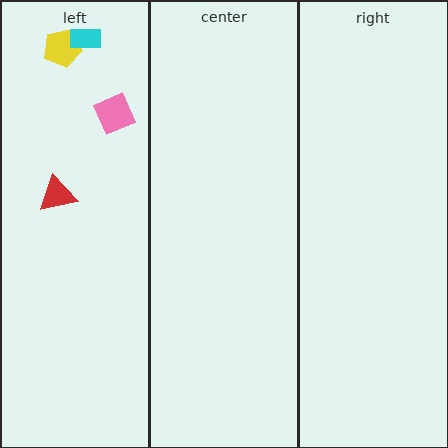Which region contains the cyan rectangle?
The left region.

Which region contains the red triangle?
The left region.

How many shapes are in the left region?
4.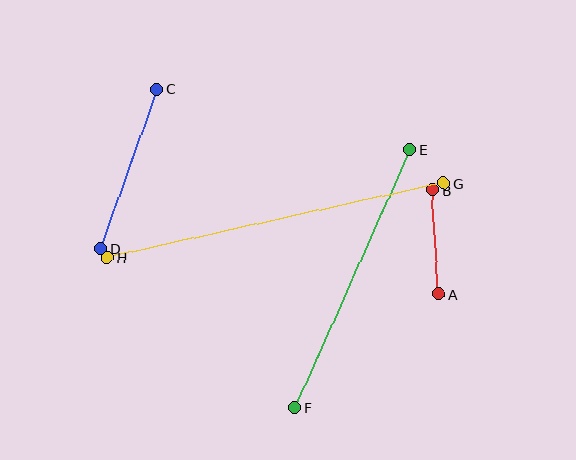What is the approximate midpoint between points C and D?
The midpoint is at approximately (129, 169) pixels.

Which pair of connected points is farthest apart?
Points G and H are farthest apart.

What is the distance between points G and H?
The distance is approximately 345 pixels.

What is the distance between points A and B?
The distance is approximately 104 pixels.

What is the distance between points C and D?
The distance is approximately 169 pixels.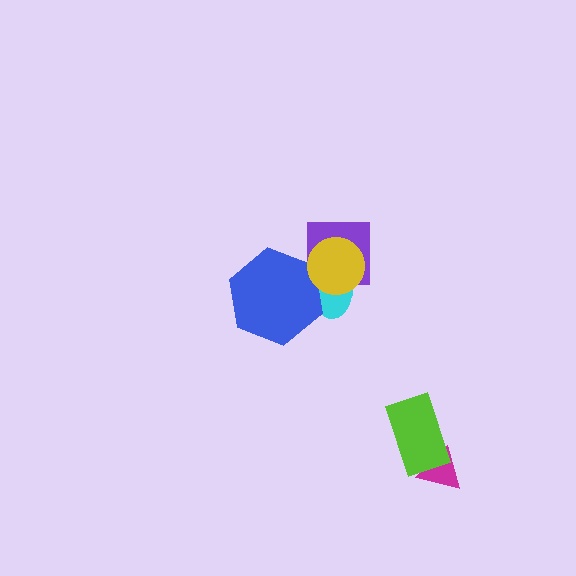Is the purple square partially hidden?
Yes, it is partially covered by another shape.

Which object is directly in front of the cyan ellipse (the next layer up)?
The blue hexagon is directly in front of the cyan ellipse.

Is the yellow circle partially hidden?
No, no other shape covers it.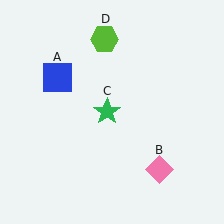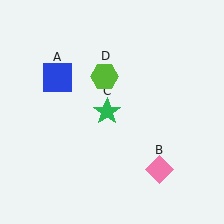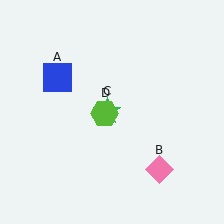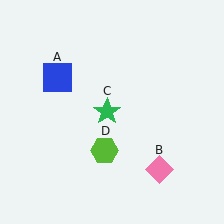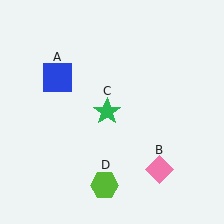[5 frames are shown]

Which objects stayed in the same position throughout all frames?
Blue square (object A) and pink diamond (object B) and green star (object C) remained stationary.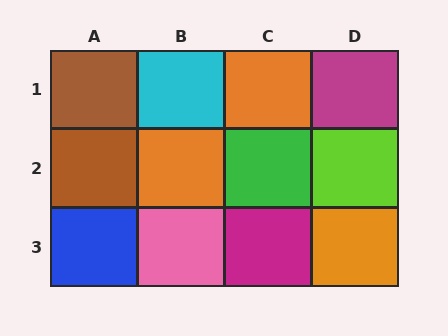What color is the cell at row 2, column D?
Lime.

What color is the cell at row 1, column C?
Orange.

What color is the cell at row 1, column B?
Cyan.